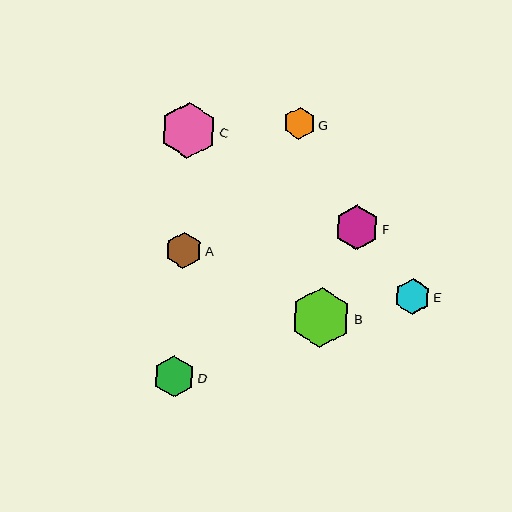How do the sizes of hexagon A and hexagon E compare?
Hexagon A and hexagon E are approximately the same size.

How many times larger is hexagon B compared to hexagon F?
Hexagon B is approximately 1.3 times the size of hexagon F.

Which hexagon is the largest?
Hexagon B is the largest with a size of approximately 60 pixels.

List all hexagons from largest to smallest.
From largest to smallest: B, C, F, D, A, E, G.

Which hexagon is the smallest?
Hexagon G is the smallest with a size of approximately 32 pixels.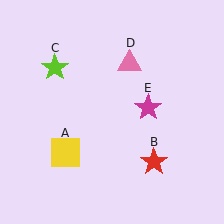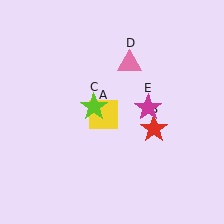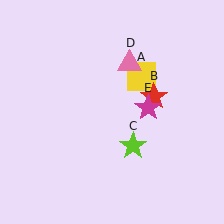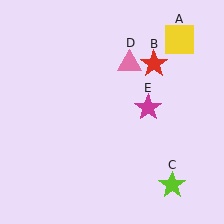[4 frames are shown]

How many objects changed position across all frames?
3 objects changed position: yellow square (object A), red star (object B), lime star (object C).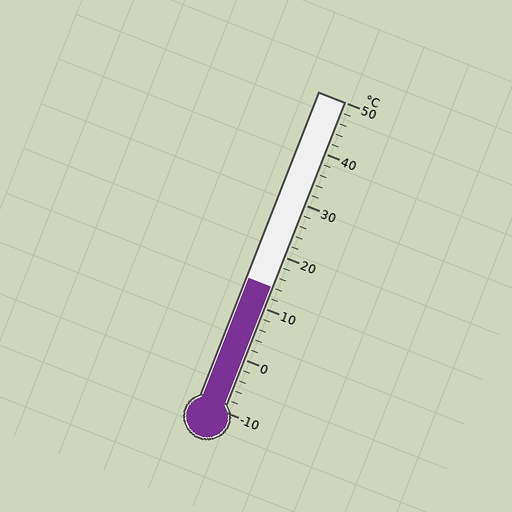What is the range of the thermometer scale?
The thermometer scale ranges from -10°C to 50°C.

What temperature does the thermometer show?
The thermometer shows approximately 14°C.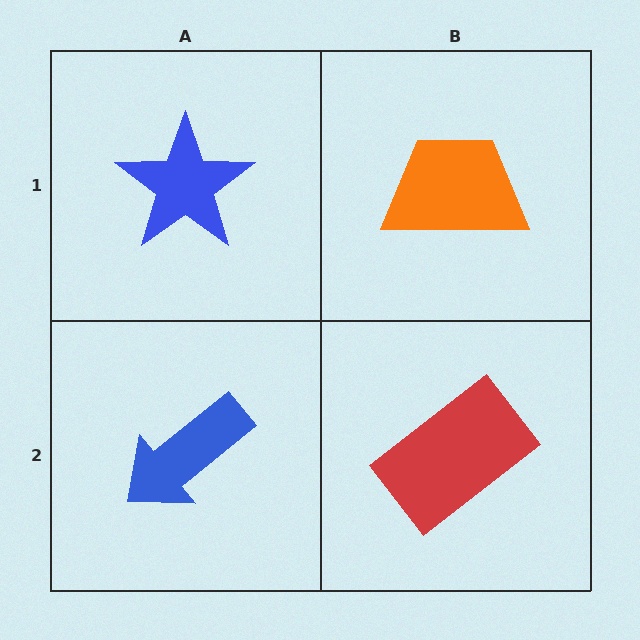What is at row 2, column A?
A blue arrow.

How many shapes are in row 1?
2 shapes.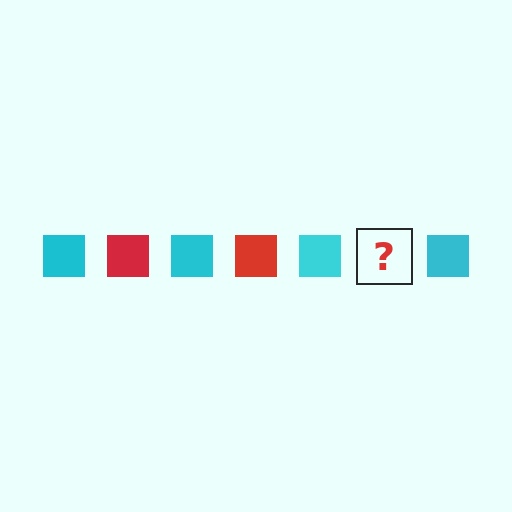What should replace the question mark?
The question mark should be replaced with a red square.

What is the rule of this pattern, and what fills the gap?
The rule is that the pattern cycles through cyan, red squares. The gap should be filled with a red square.